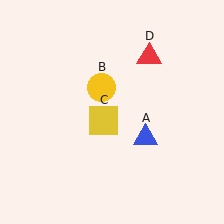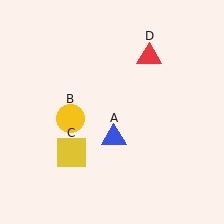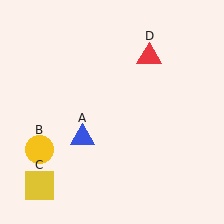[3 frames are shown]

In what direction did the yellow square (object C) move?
The yellow square (object C) moved down and to the left.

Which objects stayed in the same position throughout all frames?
Red triangle (object D) remained stationary.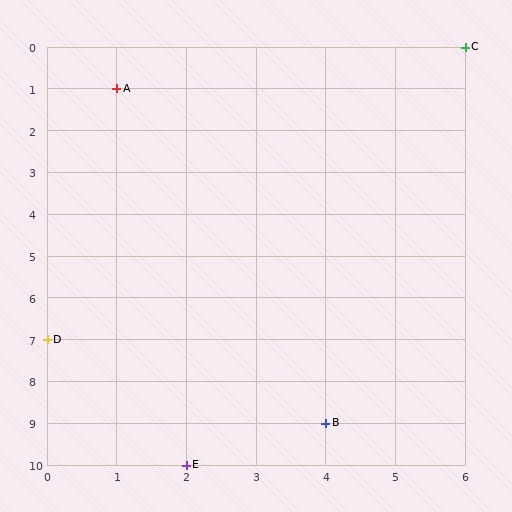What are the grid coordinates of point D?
Point D is at grid coordinates (0, 7).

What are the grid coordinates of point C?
Point C is at grid coordinates (6, 0).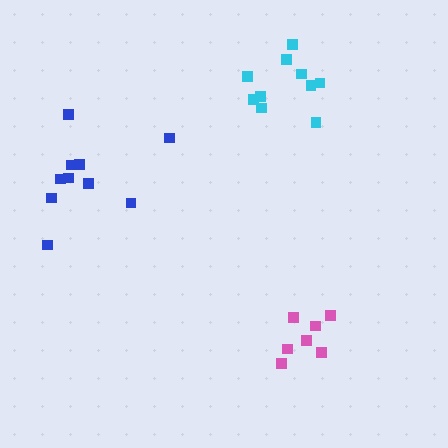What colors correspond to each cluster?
The clusters are colored: cyan, blue, pink.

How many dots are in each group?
Group 1: 10 dots, Group 2: 10 dots, Group 3: 7 dots (27 total).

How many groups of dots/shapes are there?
There are 3 groups.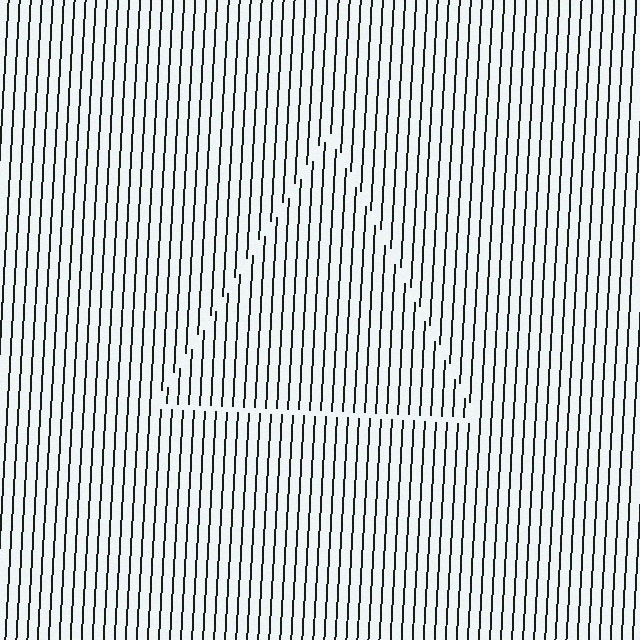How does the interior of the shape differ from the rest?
The interior of the shape contains the same grating, shifted by half a period — the contour is defined by the phase discontinuity where line-ends from the inner and outer gratings abut.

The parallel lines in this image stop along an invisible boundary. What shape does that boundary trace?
An illusory triangle. The interior of the shape contains the same grating, shifted by half a period — the contour is defined by the phase discontinuity where line-ends from the inner and outer gratings abut.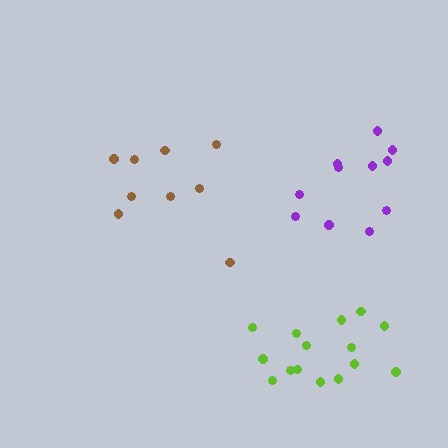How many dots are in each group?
Group 1: 9 dots, Group 2: 11 dots, Group 3: 15 dots (35 total).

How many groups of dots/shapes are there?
There are 3 groups.